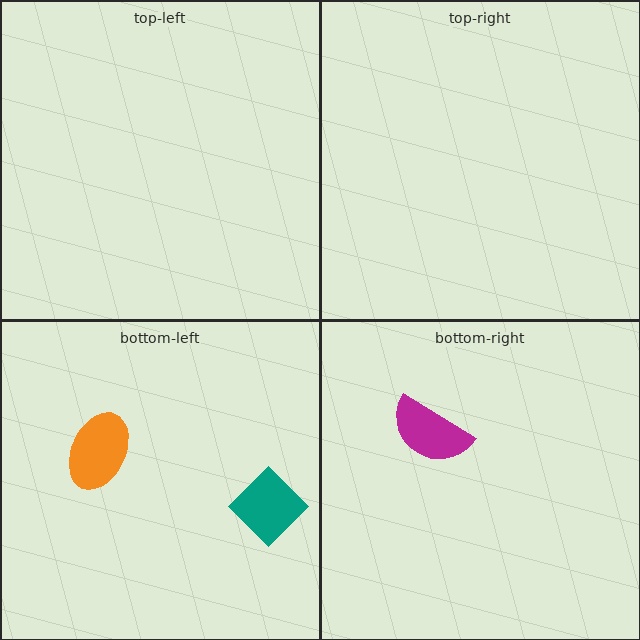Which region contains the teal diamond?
The bottom-left region.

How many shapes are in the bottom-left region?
2.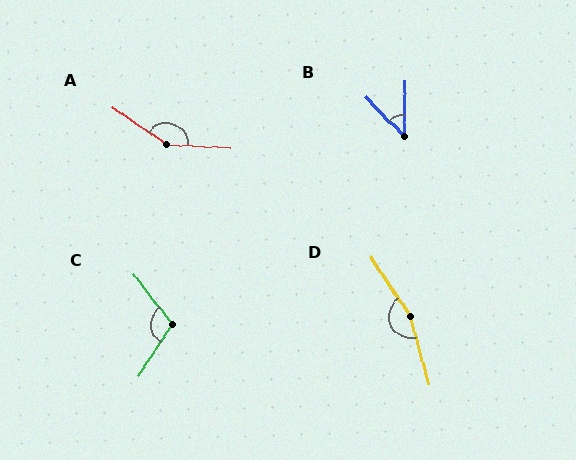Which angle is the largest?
D, at approximately 161 degrees.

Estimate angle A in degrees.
Approximately 148 degrees.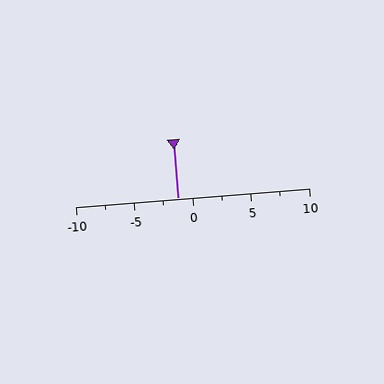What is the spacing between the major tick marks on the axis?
The major ticks are spaced 5 apart.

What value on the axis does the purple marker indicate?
The marker indicates approximately -1.2.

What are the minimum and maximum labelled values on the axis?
The axis runs from -10 to 10.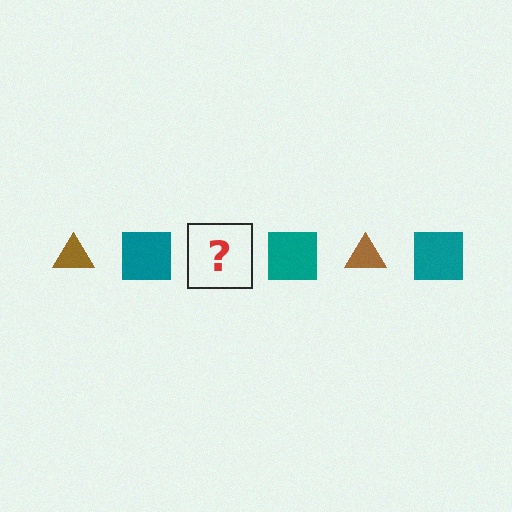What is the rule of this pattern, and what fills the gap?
The rule is that the pattern alternates between brown triangle and teal square. The gap should be filled with a brown triangle.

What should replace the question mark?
The question mark should be replaced with a brown triangle.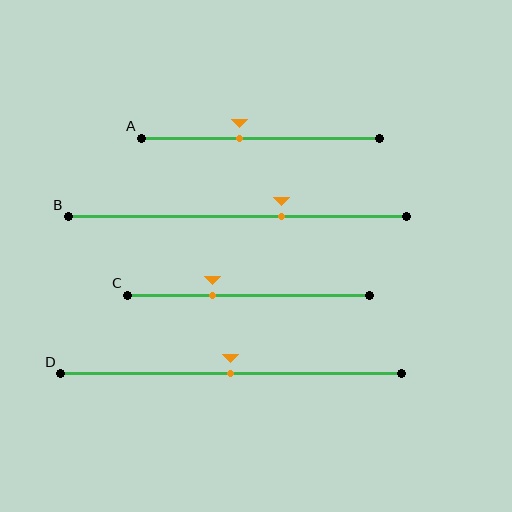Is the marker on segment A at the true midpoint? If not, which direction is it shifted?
No, the marker on segment A is shifted to the left by about 9% of the segment length.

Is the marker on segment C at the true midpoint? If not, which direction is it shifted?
No, the marker on segment C is shifted to the left by about 15% of the segment length.